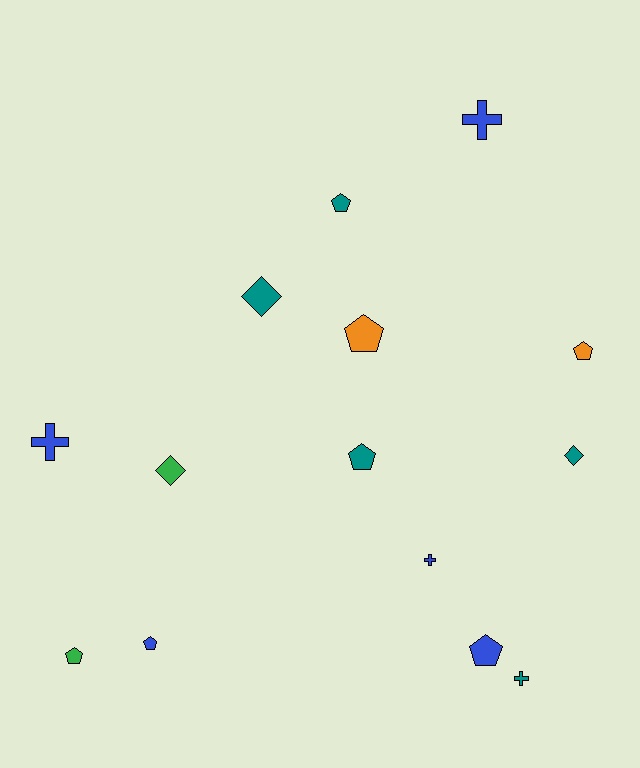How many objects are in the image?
There are 14 objects.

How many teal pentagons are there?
There are 2 teal pentagons.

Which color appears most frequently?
Teal, with 5 objects.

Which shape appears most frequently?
Pentagon, with 7 objects.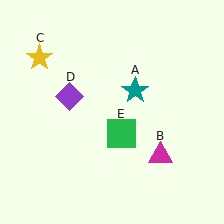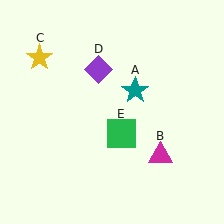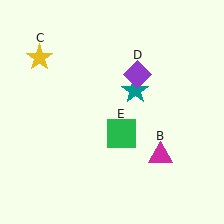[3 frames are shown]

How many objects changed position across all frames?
1 object changed position: purple diamond (object D).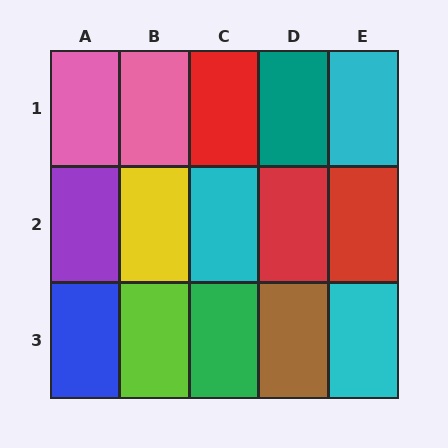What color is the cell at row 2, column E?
Red.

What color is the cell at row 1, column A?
Pink.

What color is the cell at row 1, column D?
Teal.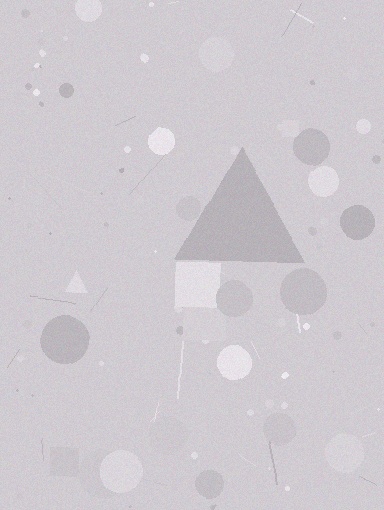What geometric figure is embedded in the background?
A triangle is embedded in the background.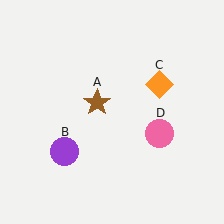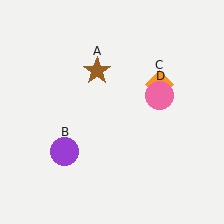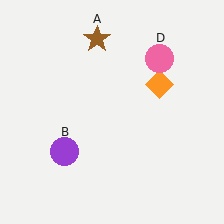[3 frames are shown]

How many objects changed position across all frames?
2 objects changed position: brown star (object A), pink circle (object D).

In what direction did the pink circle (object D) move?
The pink circle (object D) moved up.